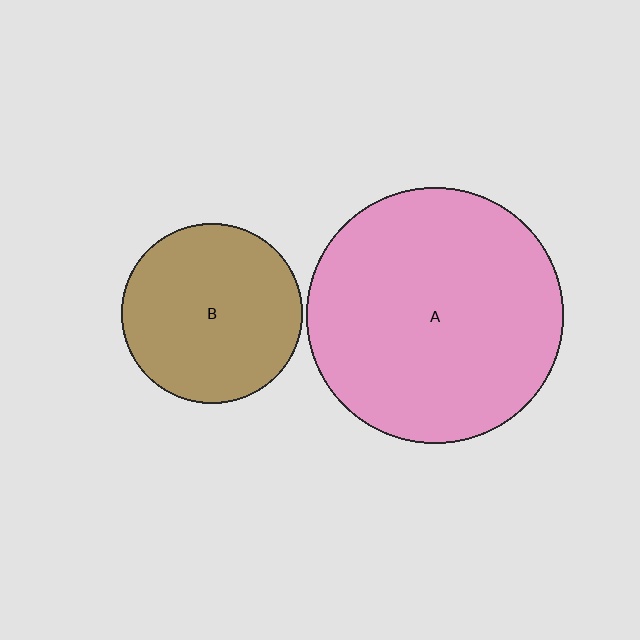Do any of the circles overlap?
No, none of the circles overlap.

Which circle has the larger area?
Circle A (pink).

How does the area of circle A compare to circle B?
Approximately 2.0 times.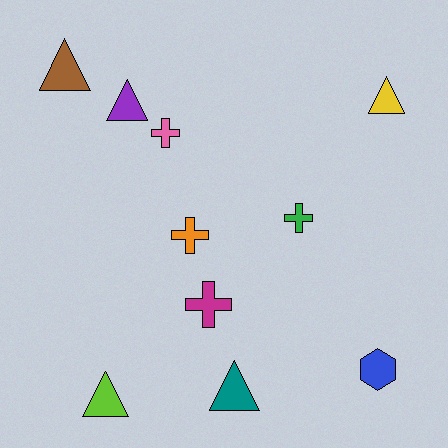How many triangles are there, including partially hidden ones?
There are 5 triangles.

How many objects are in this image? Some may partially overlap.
There are 10 objects.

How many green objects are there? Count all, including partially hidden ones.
There is 1 green object.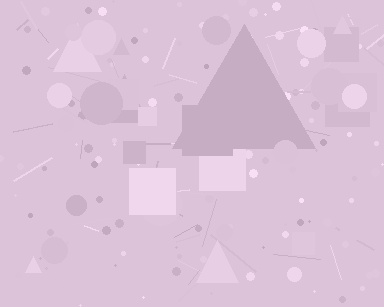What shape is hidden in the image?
A triangle is hidden in the image.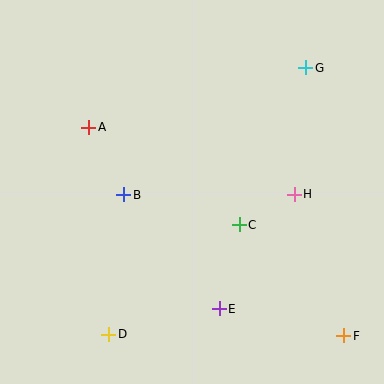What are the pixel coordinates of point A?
Point A is at (89, 127).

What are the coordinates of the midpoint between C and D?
The midpoint between C and D is at (174, 279).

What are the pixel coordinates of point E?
Point E is at (219, 309).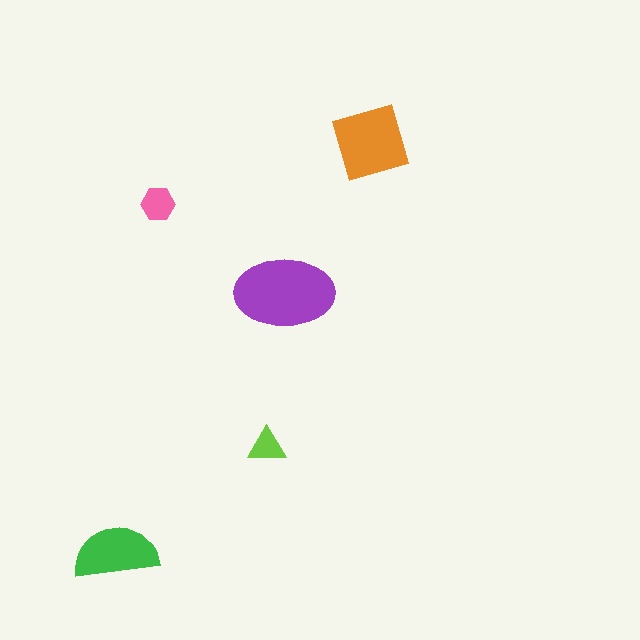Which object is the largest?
The purple ellipse.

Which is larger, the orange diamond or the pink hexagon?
The orange diamond.